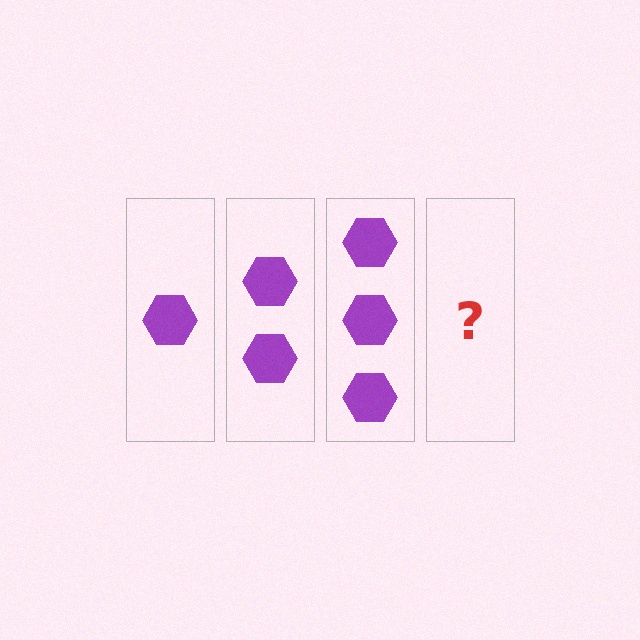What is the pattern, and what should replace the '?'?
The pattern is that each step adds one more hexagon. The '?' should be 4 hexagons.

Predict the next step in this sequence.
The next step is 4 hexagons.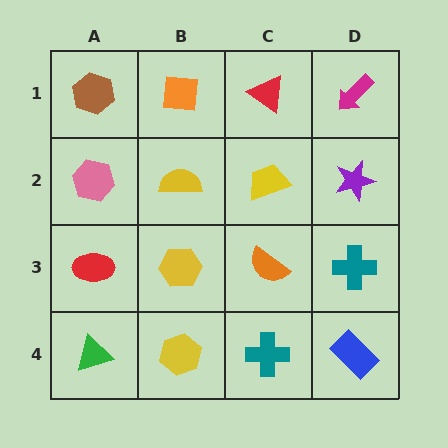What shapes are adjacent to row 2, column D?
A magenta arrow (row 1, column D), a teal cross (row 3, column D), a yellow trapezoid (row 2, column C).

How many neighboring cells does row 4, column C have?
3.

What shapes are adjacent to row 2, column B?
An orange square (row 1, column B), a yellow hexagon (row 3, column B), a pink hexagon (row 2, column A), a yellow trapezoid (row 2, column C).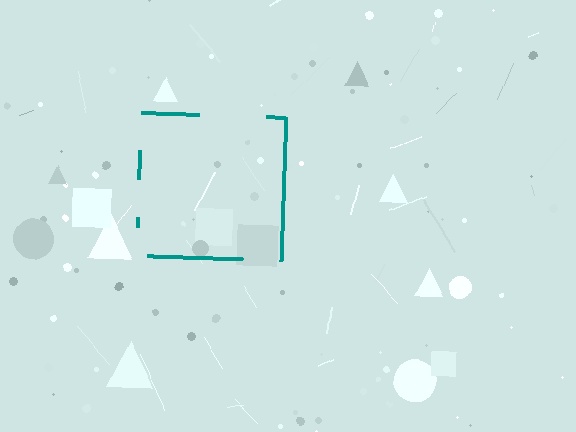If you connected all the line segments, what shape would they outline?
They would outline a square.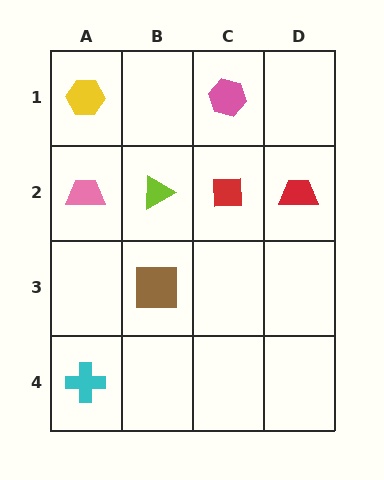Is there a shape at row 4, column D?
No, that cell is empty.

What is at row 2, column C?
A red square.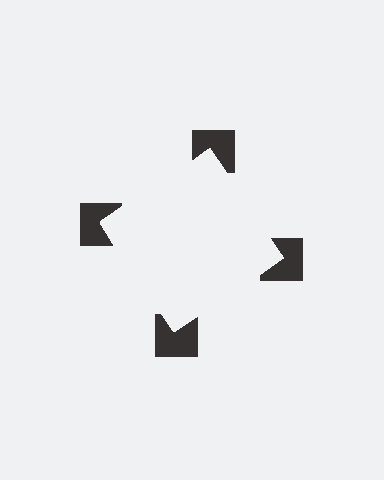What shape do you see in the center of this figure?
An illusory square — its edges are inferred from the aligned wedge cuts in the notched squares, not physically drawn.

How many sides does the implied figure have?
4 sides.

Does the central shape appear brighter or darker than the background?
It typically appears slightly brighter than the background, even though no actual brightness change is drawn.